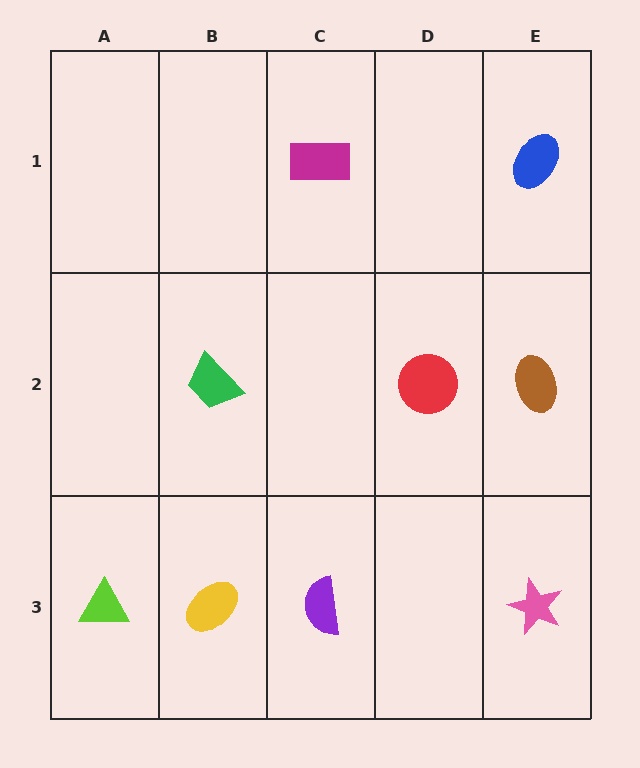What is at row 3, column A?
A lime triangle.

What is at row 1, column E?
A blue ellipse.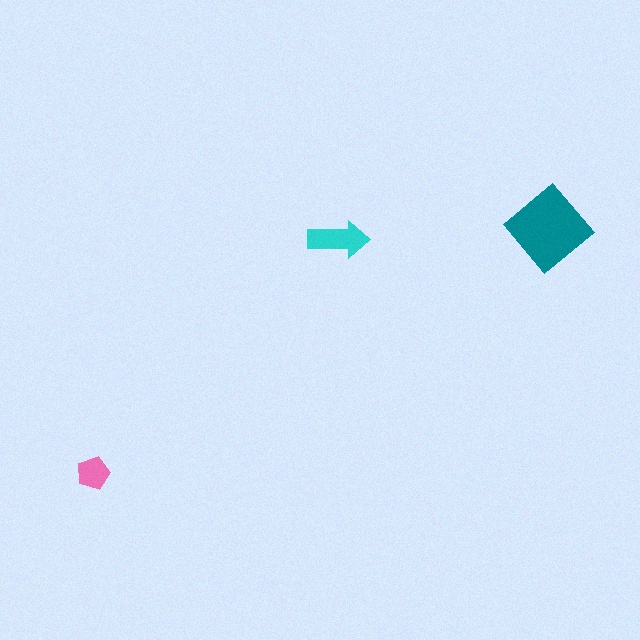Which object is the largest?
The teal diamond.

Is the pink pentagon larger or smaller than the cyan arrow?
Smaller.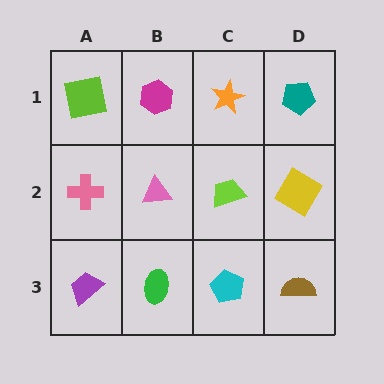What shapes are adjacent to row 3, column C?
A lime trapezoid (row 2, column C), a green ellipse (row 3, column B), a brown semicircle (row 3, column D).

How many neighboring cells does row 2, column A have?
3.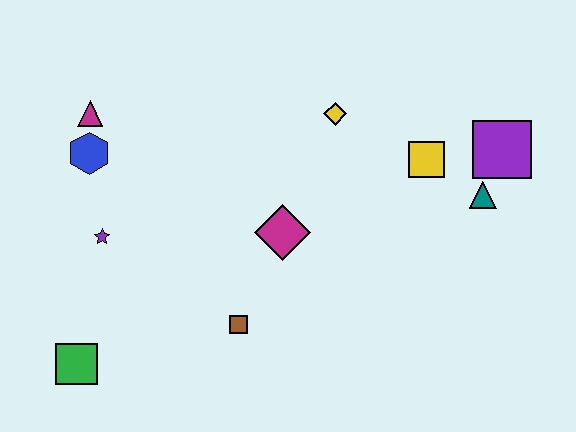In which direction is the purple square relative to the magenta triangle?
The purple square is to the right of the magenta triangle.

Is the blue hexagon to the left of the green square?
No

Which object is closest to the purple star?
The blue hexagon is closest to the purple star.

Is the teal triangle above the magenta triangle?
No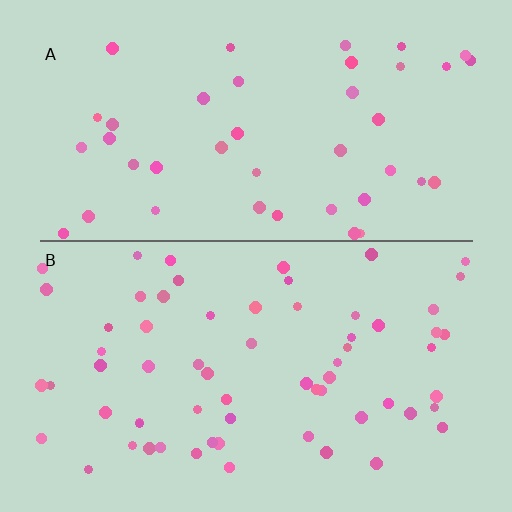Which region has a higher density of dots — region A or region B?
B (the bottom).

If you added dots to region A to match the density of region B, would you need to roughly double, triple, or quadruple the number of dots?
Approximately double.